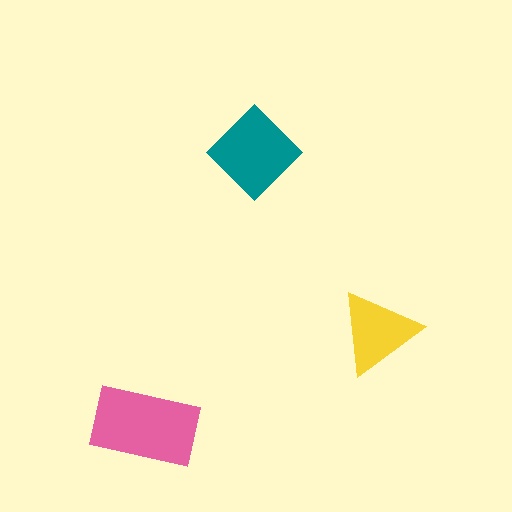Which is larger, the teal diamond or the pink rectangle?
The pink rectangle.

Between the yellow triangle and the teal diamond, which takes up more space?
The teal diamond.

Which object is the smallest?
The yellow triangle.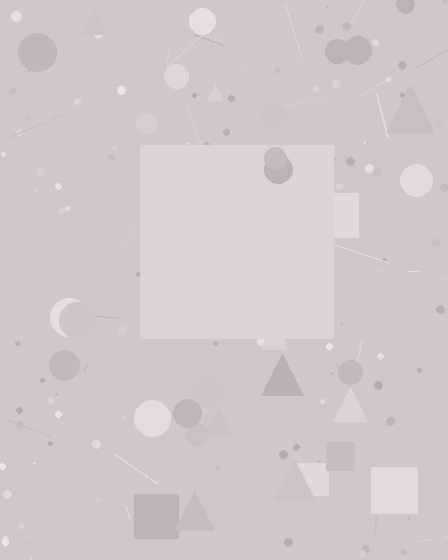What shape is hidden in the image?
A square is hidden in the image.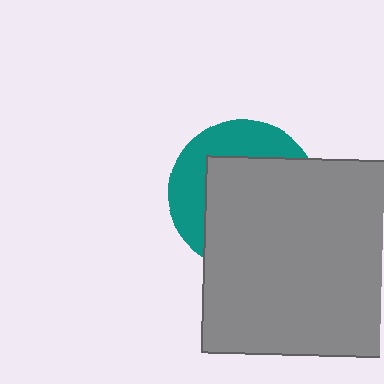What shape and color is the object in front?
The object in front is a gray square.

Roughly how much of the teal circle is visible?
A small part of it is visible (roughly 37%).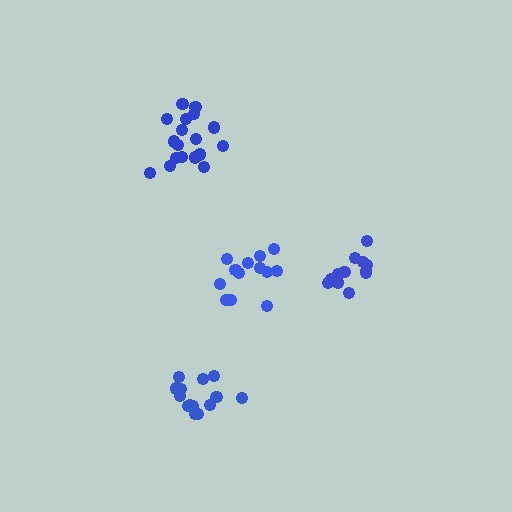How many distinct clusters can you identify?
There are 4 distinct clusters.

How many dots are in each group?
Group 1: 18 dots, Group 2: 17 dots, Group 3: 13 dots, Group 4: 13 dots (61 total).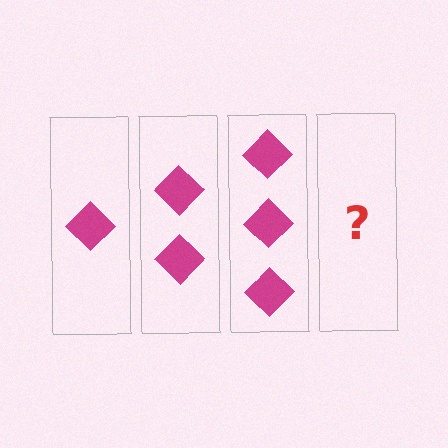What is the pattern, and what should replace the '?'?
The pattern is that each step adds one more diamond. The '?' should be 4 diamonds.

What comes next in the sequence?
The next element should be 4 diamonds.